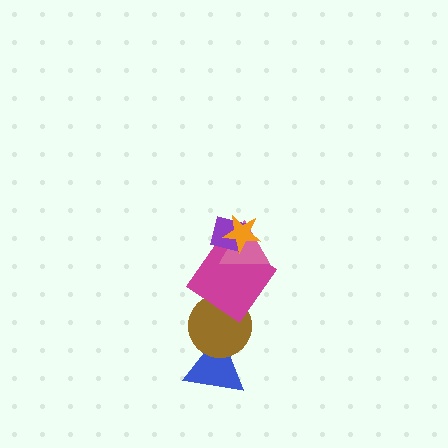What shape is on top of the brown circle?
The magenta diamond is on top of the brown circle.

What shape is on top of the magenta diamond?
The pink triangle is on top of the magenta diamond.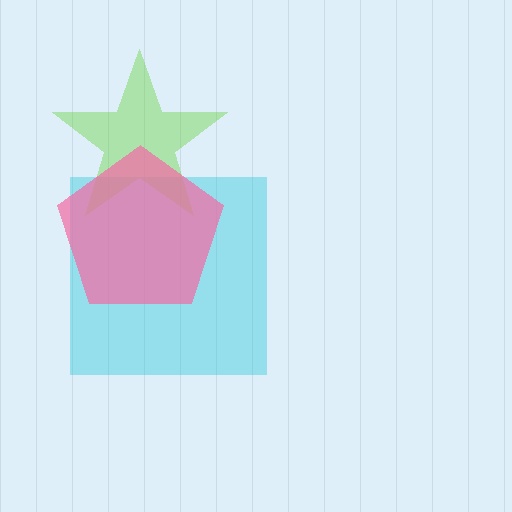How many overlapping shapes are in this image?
There are 3 overlapping shapes in the image.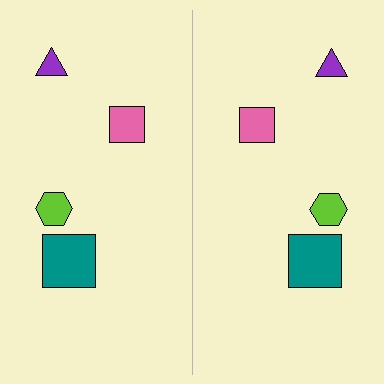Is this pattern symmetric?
Yes, this pattern has bilateral (reflection) symmetry.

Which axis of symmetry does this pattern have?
The pattern has a vertical axis of symmetry running through the center of the image.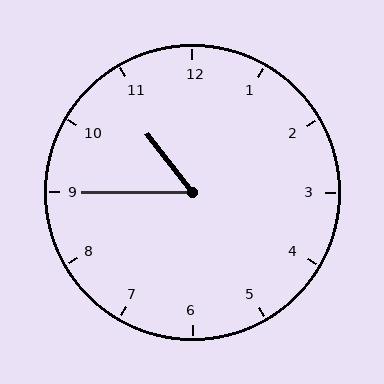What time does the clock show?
10:45.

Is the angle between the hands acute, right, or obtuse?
It is acute.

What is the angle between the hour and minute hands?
Approximately 52 degrees.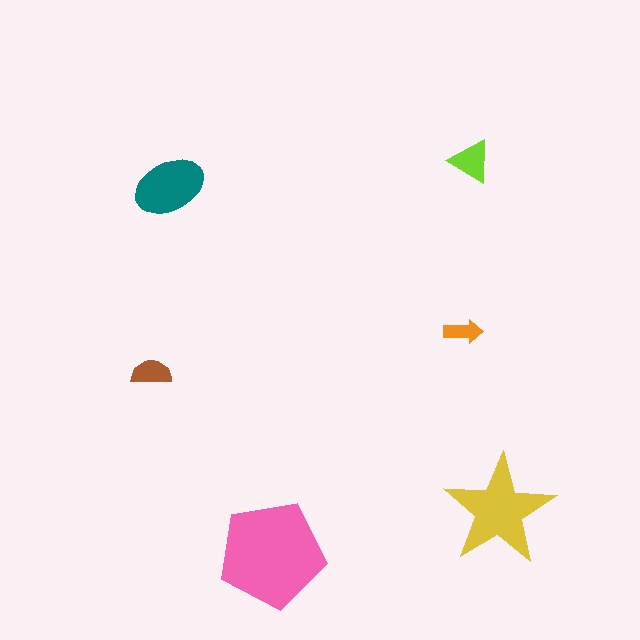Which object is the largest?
The pink pentagon.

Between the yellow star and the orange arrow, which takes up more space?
The yellow star.